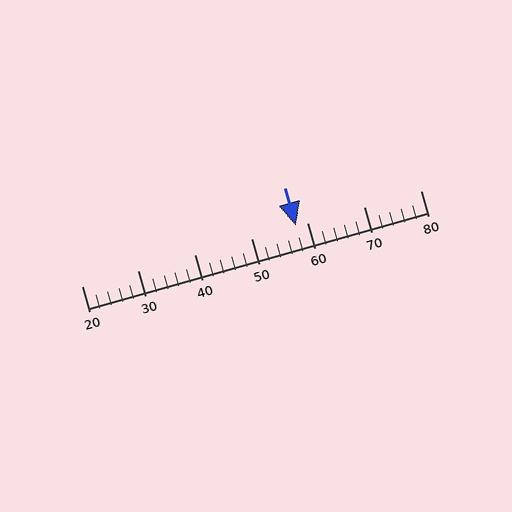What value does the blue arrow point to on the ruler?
The blue arrow points to approximately 58.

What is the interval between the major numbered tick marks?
The major tick marks are spaced 10 units apart.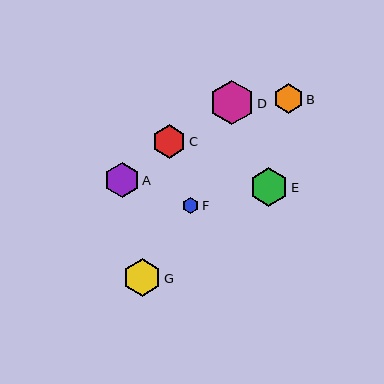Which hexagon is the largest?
Hexagon D is the largest with a size of approximately 45 pixels.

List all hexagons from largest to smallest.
From largest to smallest: D, E, G, A, C, B, F.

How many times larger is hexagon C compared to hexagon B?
Hexagon C is approximately 1.1 times the size of hexagon B.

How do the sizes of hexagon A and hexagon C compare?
Hexagon A and hexagon C are approximately the same size.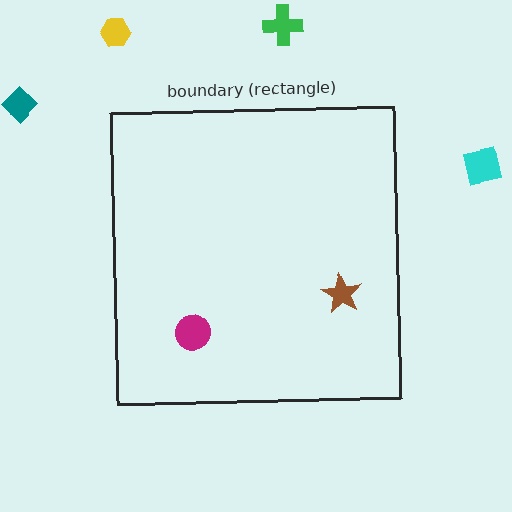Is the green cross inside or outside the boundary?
Outside.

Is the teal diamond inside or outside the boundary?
Outside.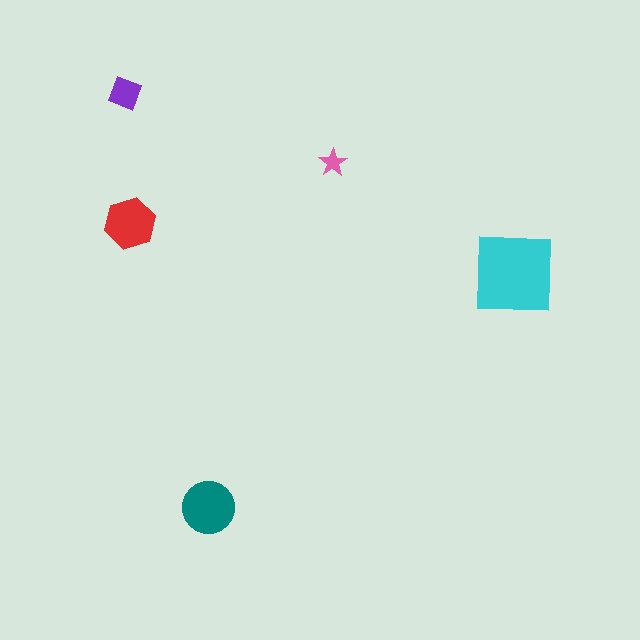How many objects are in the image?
There are 5 objects in the image.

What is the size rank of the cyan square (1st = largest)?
1st.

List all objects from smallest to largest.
The pink star, the purple square, the red hexagon, the teal circle, the cyan square.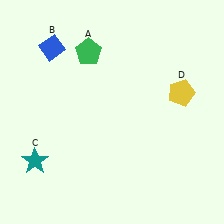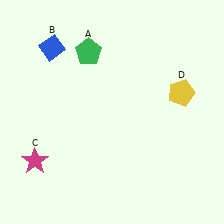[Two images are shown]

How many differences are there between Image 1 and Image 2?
There is 1 difference between the two images.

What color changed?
The star (C) changed from teal in Image 1 to magenta in Image 2.